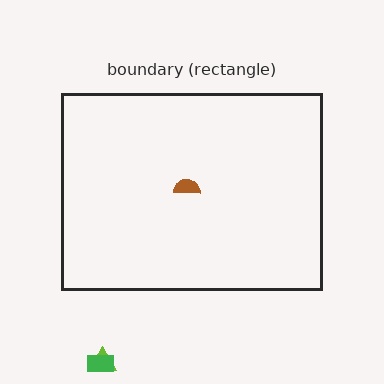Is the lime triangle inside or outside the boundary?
Outside.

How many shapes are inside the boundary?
1 inside, 2 outside.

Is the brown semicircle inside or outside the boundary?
Inside.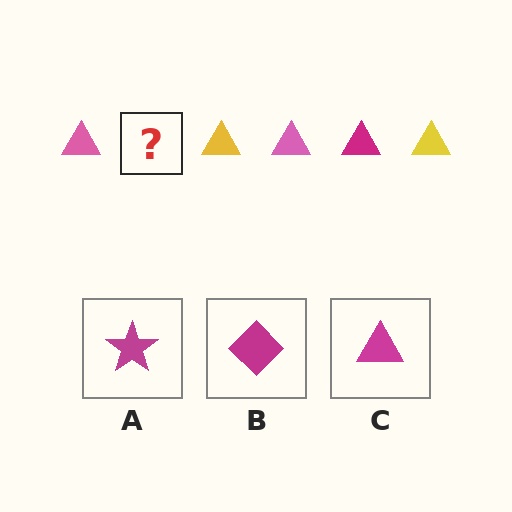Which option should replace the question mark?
Option C.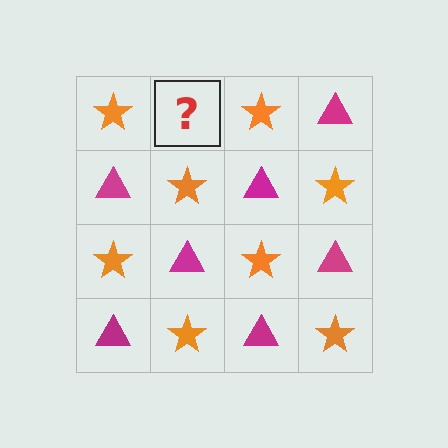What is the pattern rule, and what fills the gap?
The rule is that it alternates orange star and magenta triangle in a checkerboard pattern. The gap should be filled with a magenta triangle.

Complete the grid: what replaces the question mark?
The question mark should be replaced with a magenta triangle.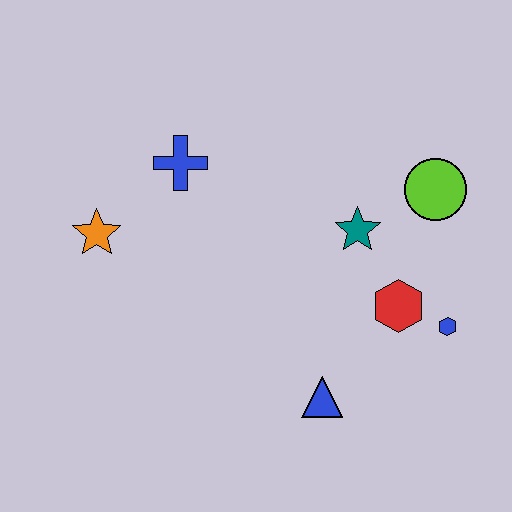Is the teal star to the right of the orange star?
Yes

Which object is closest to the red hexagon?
The blue hexagon is closest to the red hexagon.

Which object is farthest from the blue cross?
The blue hexagon is farthest from the blue cross.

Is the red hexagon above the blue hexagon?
Yes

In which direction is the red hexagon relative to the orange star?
The red hexagon is to the right of the orange star.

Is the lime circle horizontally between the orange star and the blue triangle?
No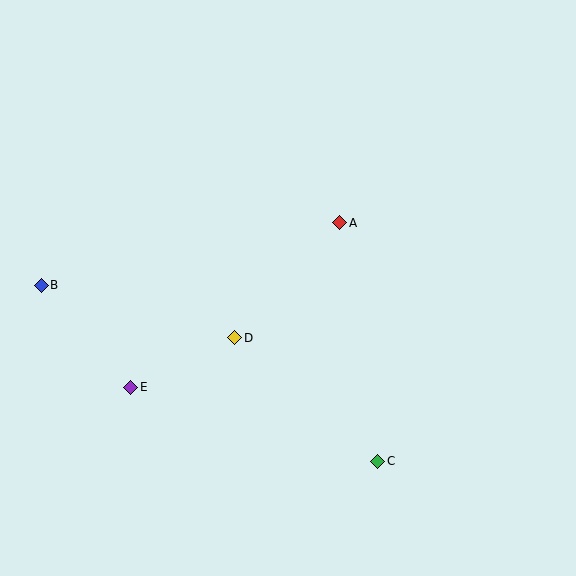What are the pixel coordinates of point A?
Point A is at (340, 223).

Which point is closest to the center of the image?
Point D at (235, 338) is closest to the center.